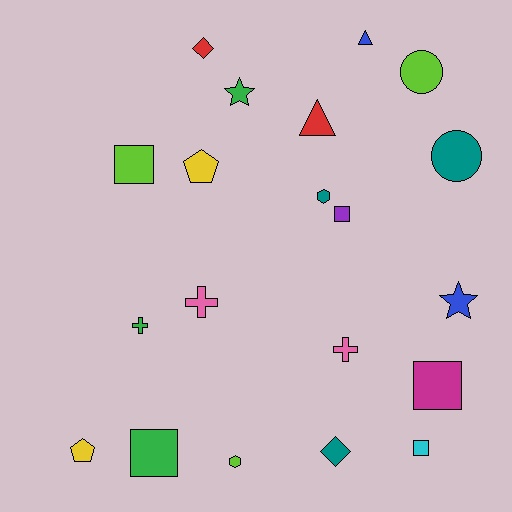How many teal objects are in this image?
There are 3 teal objects.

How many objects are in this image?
There are 20 objects.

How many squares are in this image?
There are 5 squares.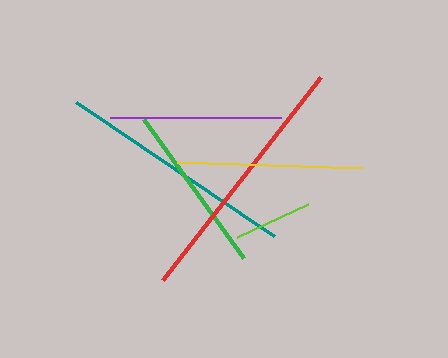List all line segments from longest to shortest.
From longest to shortest: red, teal, yellow, purple, green, lime.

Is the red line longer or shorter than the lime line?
The red line is longer than the lime line.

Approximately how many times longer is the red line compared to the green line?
The red line is approximately 1.5 times the length of the green line.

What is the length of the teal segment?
The teal segment is approximately 239 pixels long.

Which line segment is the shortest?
The lime line is the shortest at approximately 78 pixels.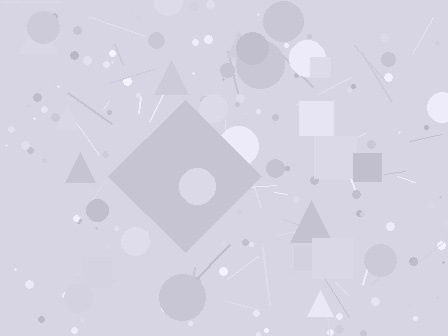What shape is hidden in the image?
A diamond is hidden in the image.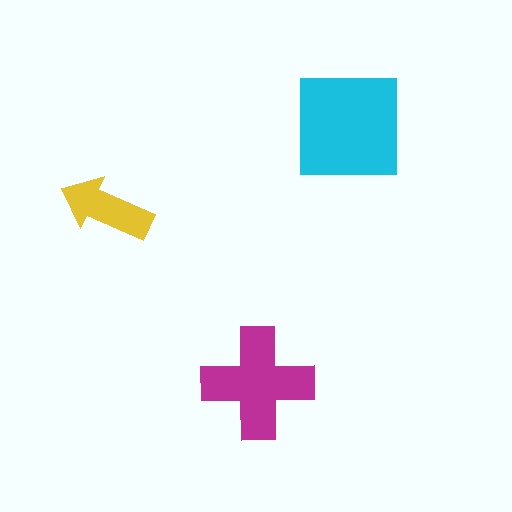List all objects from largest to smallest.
The cyan square, the magenta cross, the yellow arrow.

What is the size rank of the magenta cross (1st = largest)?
2nd.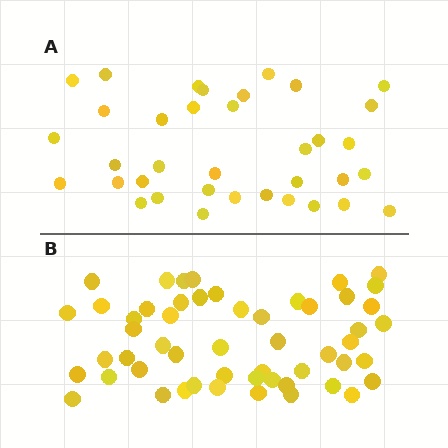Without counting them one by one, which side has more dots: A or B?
Region B (the bottom region) has more dots.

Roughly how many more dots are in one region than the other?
Region B has approximately 15 more dots than region A.